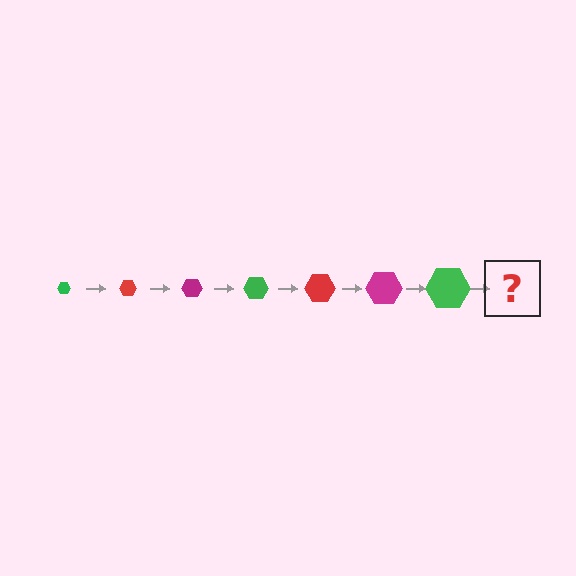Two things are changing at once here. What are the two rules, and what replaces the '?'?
The two rules are that the hexagon grows larger each step and the color cycles through green, red, and magenta. The '?' should be a red hexagon, larger than the previous one.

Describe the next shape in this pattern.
It should be a red hexagon, larger than the previous one.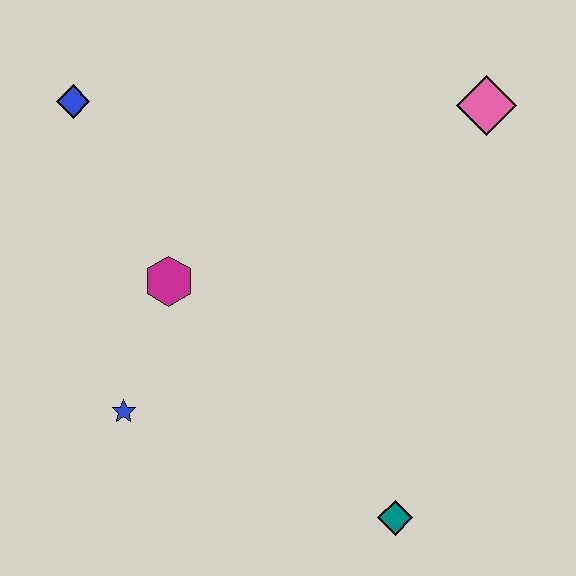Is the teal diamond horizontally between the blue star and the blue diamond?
No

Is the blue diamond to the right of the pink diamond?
No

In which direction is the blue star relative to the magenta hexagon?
The blue star is below the magenta hexagon.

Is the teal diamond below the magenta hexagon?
Yes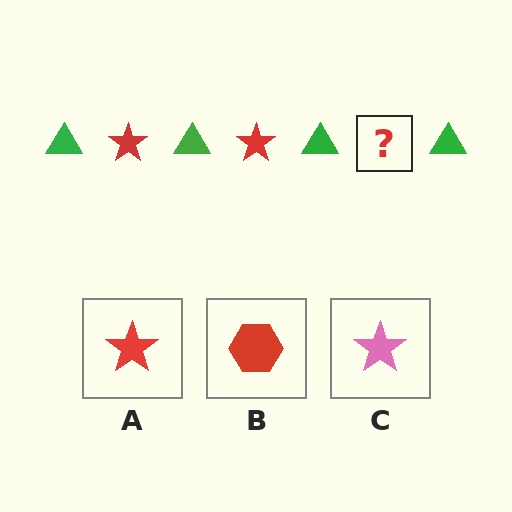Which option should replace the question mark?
Option A.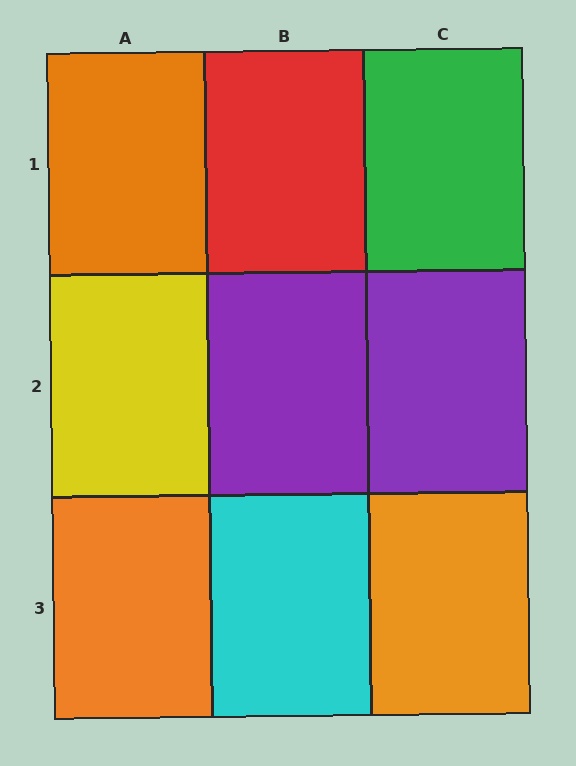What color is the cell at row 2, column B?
Purple.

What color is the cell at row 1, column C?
Green.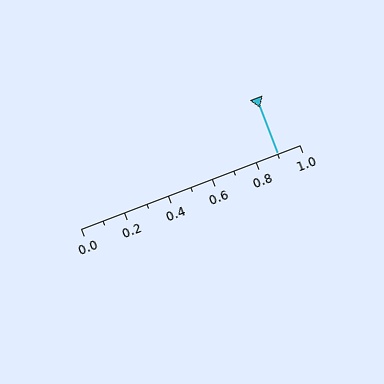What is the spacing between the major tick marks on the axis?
The major ticks are spaced 0.2 apart.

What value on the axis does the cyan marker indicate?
The marker indicates approximately 0.9.